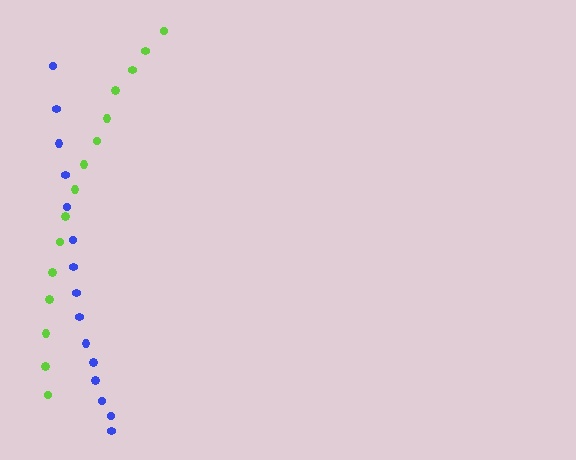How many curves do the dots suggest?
There are 2 distinct paths.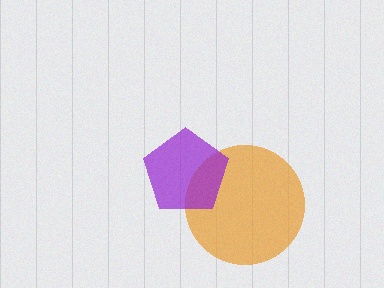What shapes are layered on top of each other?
The layered shapes are: an orange circle, a purple pentagon.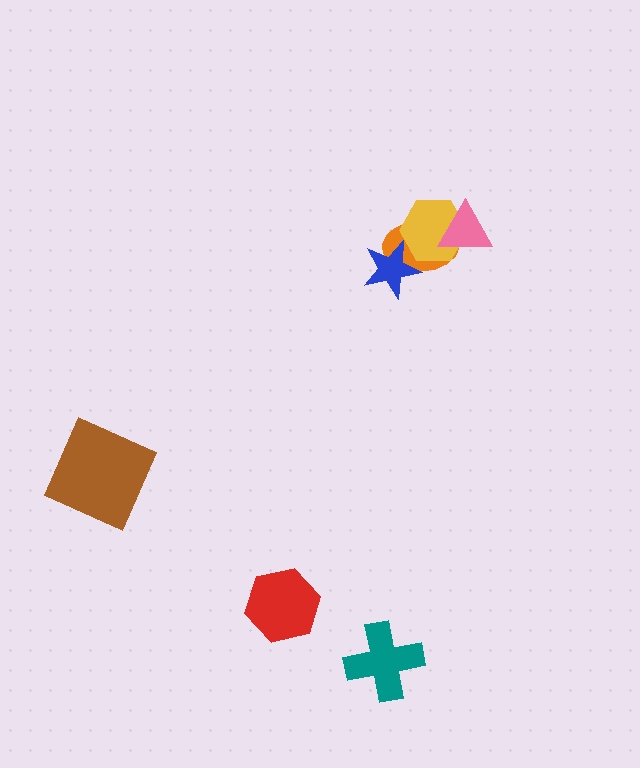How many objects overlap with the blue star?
2 objects overlap with the blue star.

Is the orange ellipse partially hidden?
Yes, it is partially covered by another shape.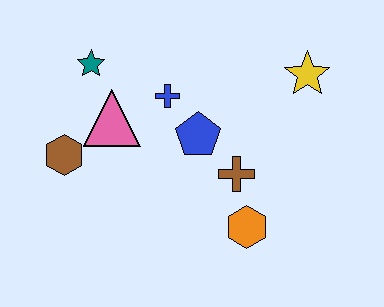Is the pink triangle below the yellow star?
Yes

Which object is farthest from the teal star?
The orange hexagon is farthest from the teal star.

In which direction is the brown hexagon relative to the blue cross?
The brown hexagon is to the left of the blue cross.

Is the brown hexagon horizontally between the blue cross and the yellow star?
No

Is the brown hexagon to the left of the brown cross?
Yes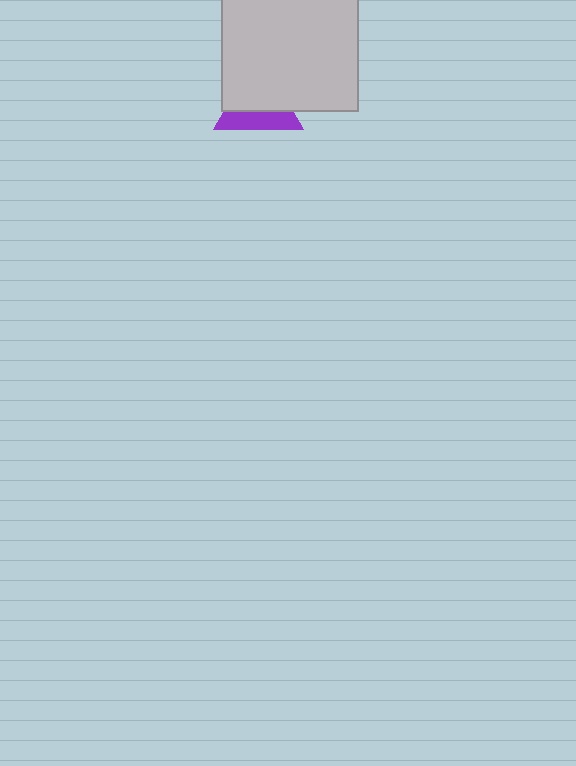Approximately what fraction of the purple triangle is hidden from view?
Roughly 60% of the purple triangle is hidden behind the light gray rectangle.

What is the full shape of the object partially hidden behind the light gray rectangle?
The partially hidden object is a purple triangle.